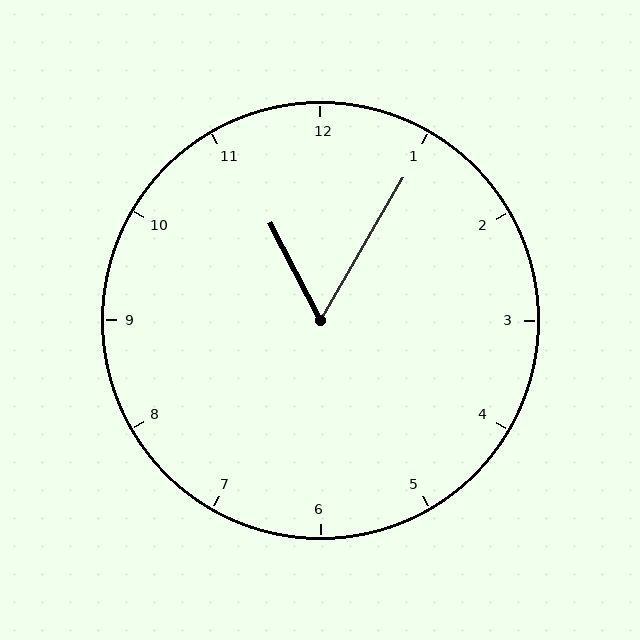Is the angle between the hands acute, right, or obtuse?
It is acute.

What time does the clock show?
11:05.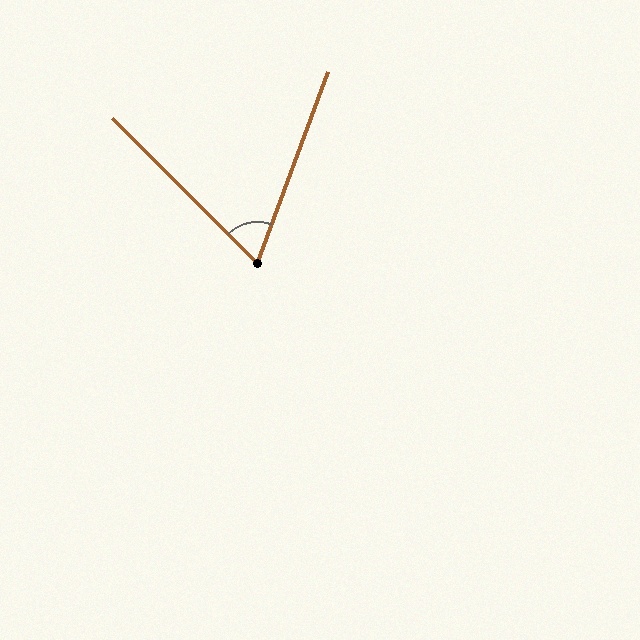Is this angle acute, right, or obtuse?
It is acute.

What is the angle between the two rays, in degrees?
Approximately 65 degrees.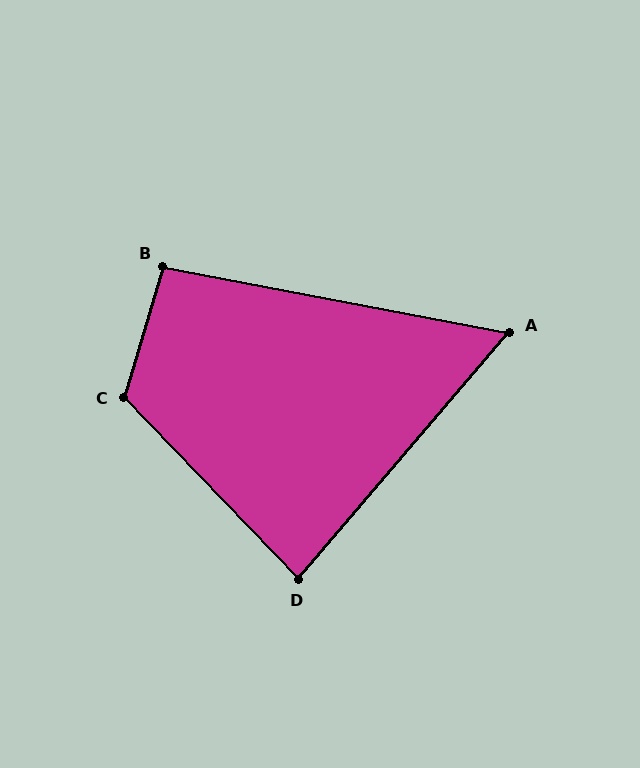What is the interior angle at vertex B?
Approximately 96 degrees (obtuse).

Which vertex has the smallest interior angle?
A, at approximately 60 degrees.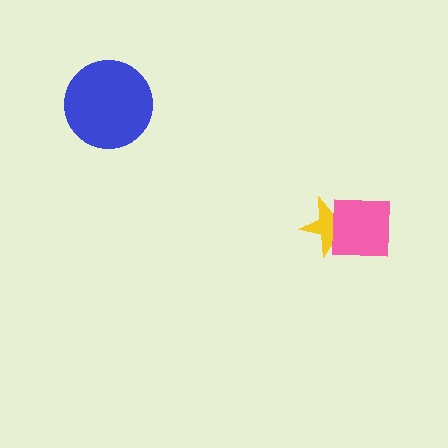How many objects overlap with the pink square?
1 object overlaps with the pink square.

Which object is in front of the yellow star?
The pink square is in front of the yellow star.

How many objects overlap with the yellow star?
1 object overlaps with the yellow star.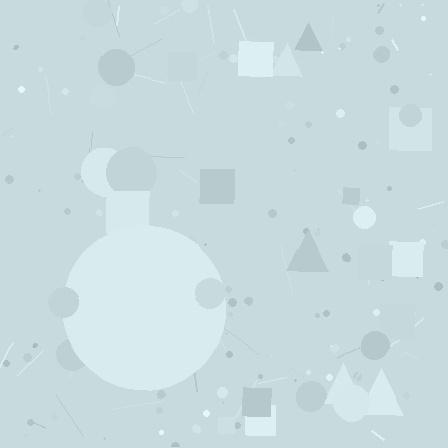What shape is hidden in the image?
A circle is hidden in the image.